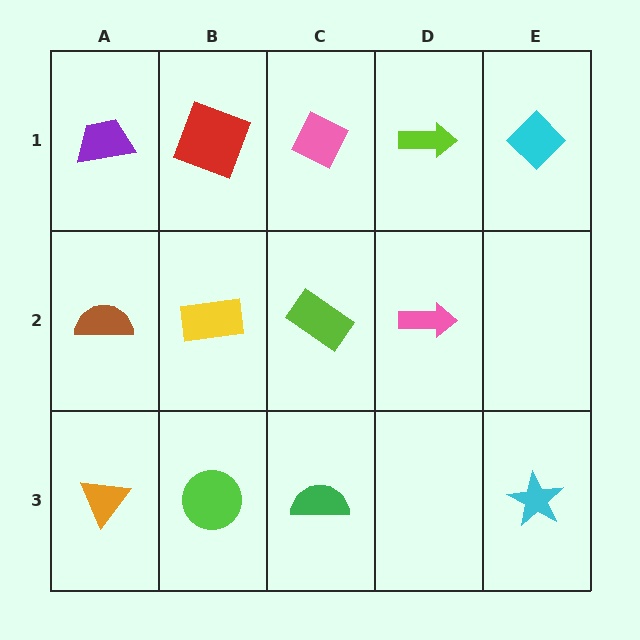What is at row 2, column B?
A yellow rectangle.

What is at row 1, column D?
A lime arrow.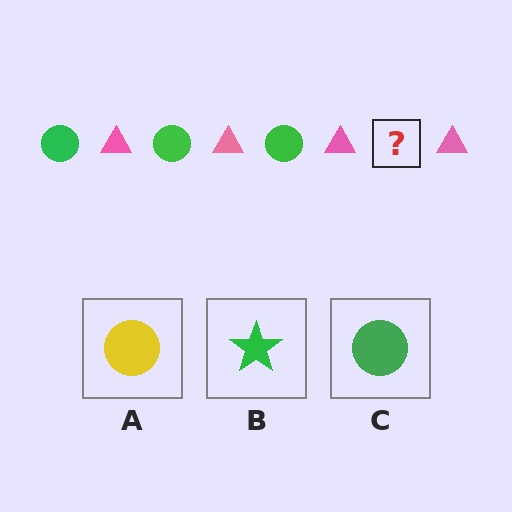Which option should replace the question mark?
Option C.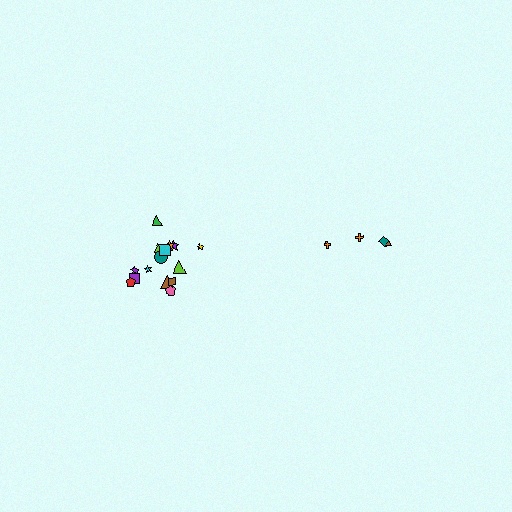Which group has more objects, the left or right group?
The left group.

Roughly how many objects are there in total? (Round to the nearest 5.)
Roughly 20 objects in total.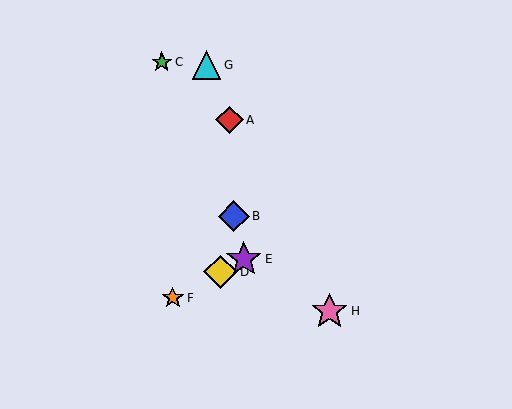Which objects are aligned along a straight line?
Objects D, E, F are aligned along a straight line.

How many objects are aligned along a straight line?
3 objects (D, E, F) are aligned along a straight line.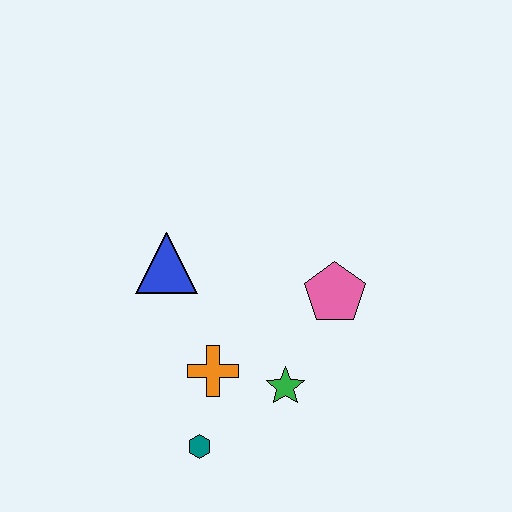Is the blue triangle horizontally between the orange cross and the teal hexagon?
No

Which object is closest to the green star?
The orange cross is closest to the green star.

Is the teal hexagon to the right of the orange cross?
No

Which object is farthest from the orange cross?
The pink pentagon is farthest from the orange cross.